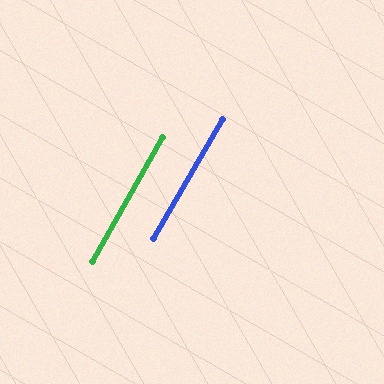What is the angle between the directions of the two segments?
Approximately 1 degree.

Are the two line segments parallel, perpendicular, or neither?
Parallel — their directions differ by only 0.8°.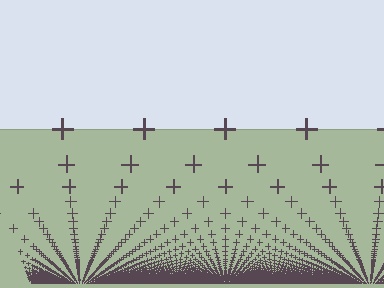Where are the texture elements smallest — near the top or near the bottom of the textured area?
Near the bottom.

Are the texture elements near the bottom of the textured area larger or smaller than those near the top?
Smaller. The gradient is inverted — elements near the bottom are smaller and denser.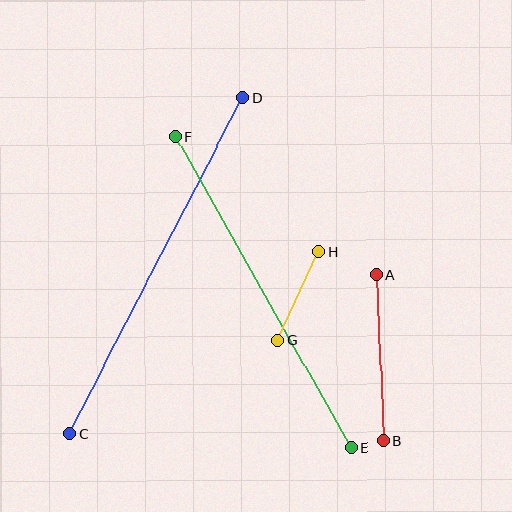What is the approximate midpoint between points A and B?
The midpoint is at approximately (380, 358) pixels.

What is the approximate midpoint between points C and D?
The midpoint is at approximately (156, 266) pixels.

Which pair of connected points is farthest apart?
Points C and D are farthest apart.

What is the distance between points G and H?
The distance is approximately 97 pixels.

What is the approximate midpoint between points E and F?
The midpoint is at approximately (263, 292) pixels.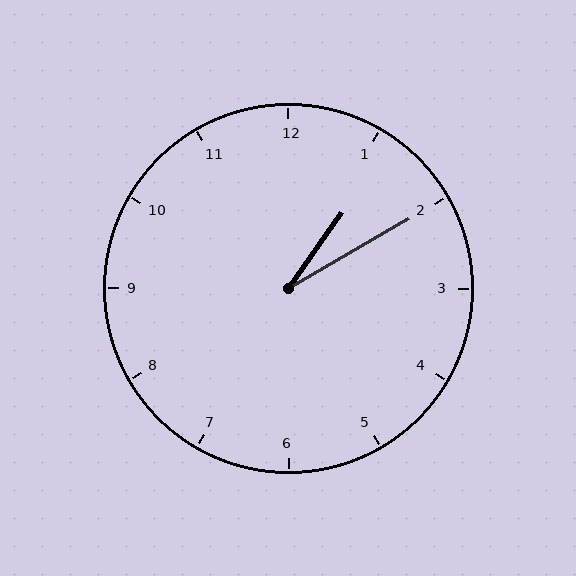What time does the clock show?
1:10.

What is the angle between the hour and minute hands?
Approximately 25 degrees.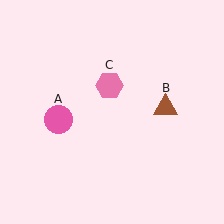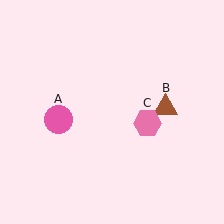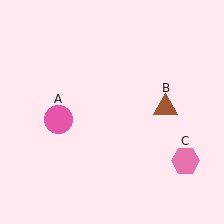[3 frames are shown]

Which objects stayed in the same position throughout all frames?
Pink circle (object A) and brown triangle (object B) remained stationary.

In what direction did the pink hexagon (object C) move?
The pink hexagon (object C) moved down and to the right.